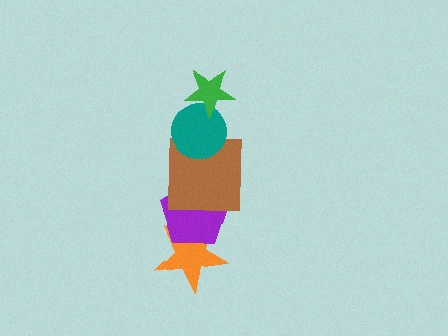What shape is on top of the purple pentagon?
The brown square is on top of the purple pentagon.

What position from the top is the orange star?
The orange star is 5th from the top.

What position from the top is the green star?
The green star is 1st from the top.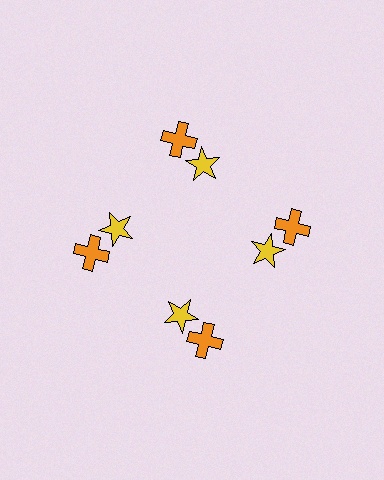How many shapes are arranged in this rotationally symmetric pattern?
There are 8 shapes, arranged in 4 groups of 2.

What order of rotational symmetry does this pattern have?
This pattern has 4-fold rotational symmetry.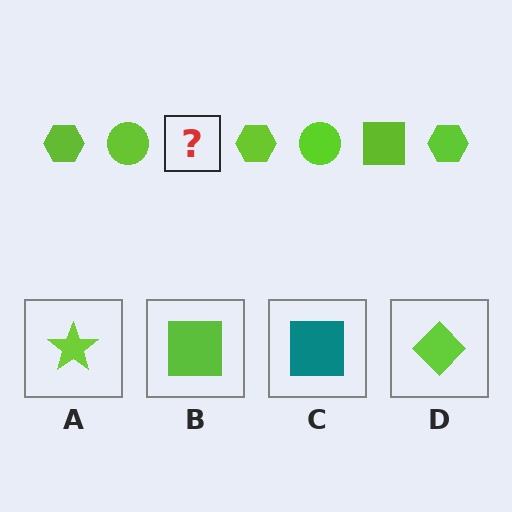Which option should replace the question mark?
Option B.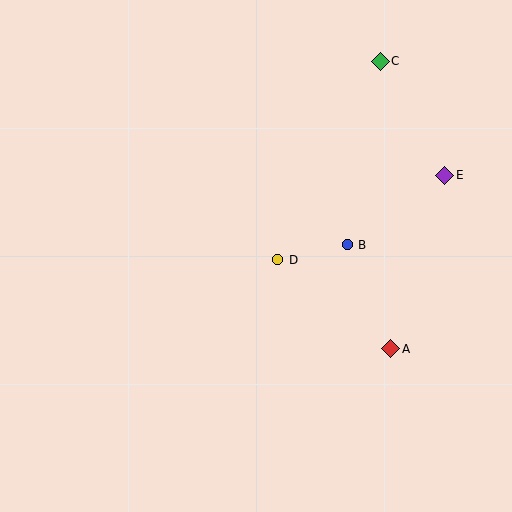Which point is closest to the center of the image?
Point D at (278, 260) is closest to the center.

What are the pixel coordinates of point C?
Point C is at (380, 61).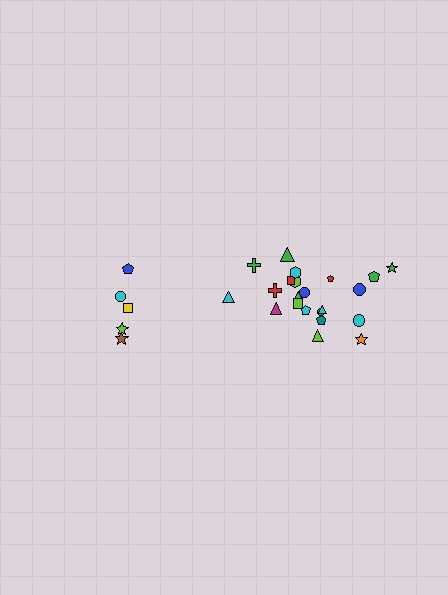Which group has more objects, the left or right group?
The right group.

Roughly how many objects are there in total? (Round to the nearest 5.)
Roughly 25 objects in total.